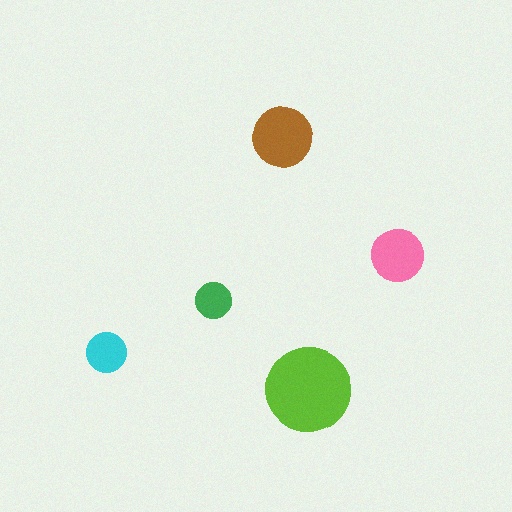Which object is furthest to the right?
The pink circle is rightmost.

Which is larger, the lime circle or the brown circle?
The lime one.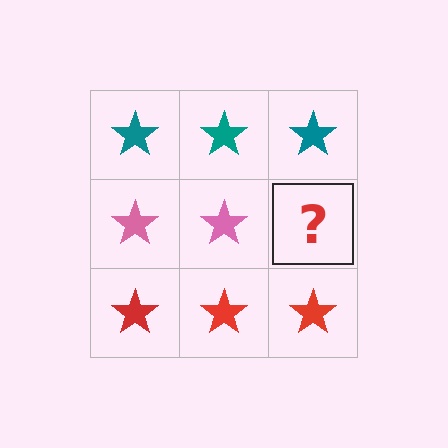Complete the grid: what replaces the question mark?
The question mark should be replaced with a pink star.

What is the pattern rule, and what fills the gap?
The rule is that each row has a consistent color. The gap should be filled with a pink star.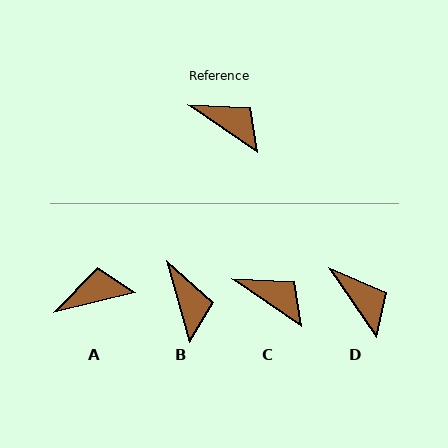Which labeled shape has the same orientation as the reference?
C.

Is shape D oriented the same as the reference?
No, it is off by about 21 degrees.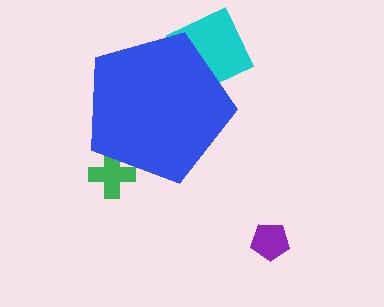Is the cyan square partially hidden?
Yes, the cyan square is partially hidden behind the blue pentagon.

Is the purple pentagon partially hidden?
No, the purple pentagon is fully visible.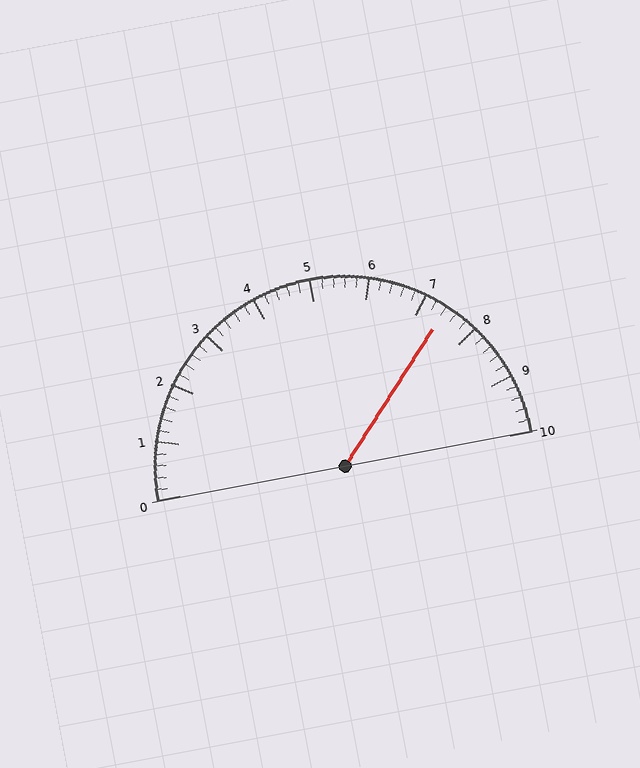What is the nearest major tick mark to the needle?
The nearest major tick mark is 7.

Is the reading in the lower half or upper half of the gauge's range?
The reading is in the upper half of the range (0 to 10).